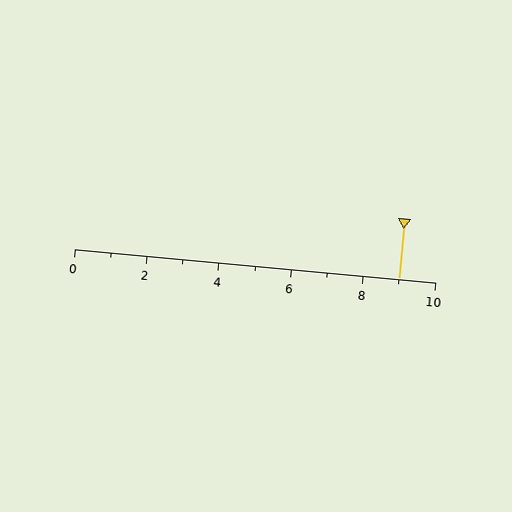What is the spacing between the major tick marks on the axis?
The major ticks are spaced 2 apart.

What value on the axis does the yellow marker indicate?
The marker indicates approximately 9.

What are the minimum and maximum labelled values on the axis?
The axis runs from 0 to 10.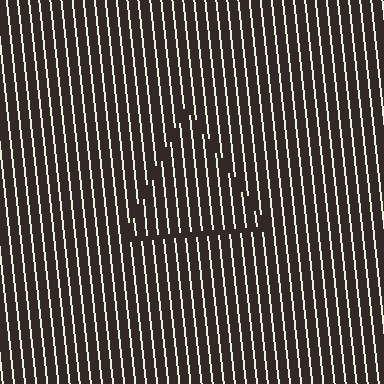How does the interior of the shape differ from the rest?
The interior of the shape contains the same grating, shifted by half a period — the contour is defined by the phase discontinuity where line-ends from the inner and outer gratings abut.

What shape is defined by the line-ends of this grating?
An illusory triangle. The interior of the shape contains the same grating, shifted by half a period — the contour is defined by the phase discontinuity where line-ends from the inner and outer gratings abut.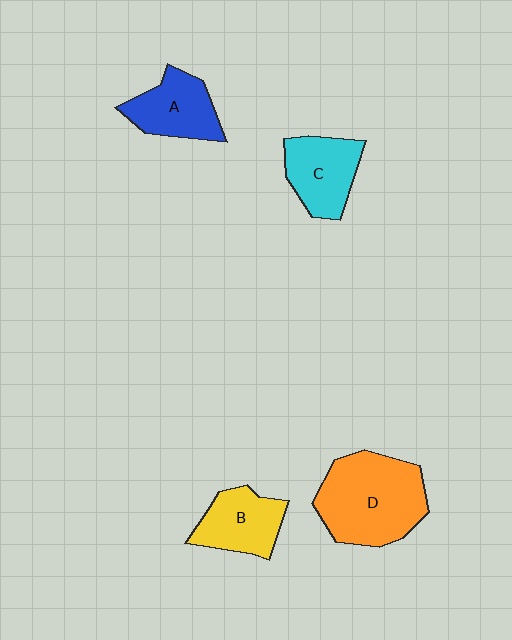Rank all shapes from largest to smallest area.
From largest to smallest: D (orange), C (cyan), A (blue), B (yellow).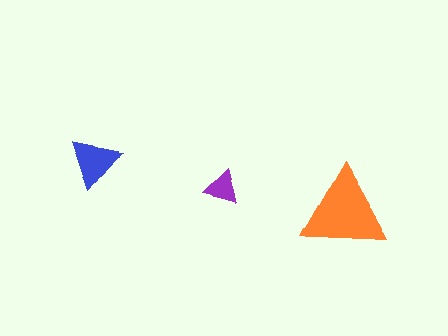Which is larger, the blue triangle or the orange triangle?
The orange one.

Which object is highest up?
The blue triangle is topmost.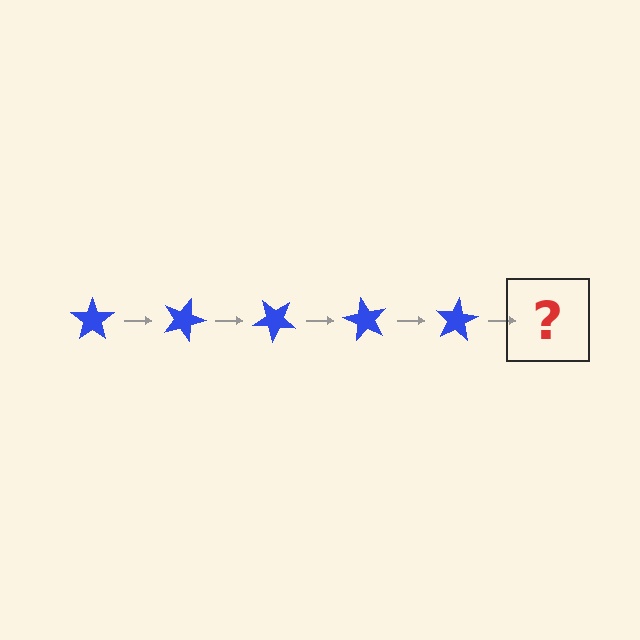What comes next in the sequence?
The next element should be a blue star rotated 100 degrees.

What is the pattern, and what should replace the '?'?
The pattern is that the star rotates 20 degrees each step. The '?' should be a blue star rotated 100 degrees.